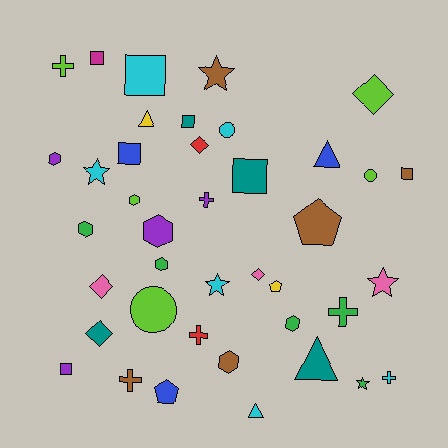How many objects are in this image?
There are 40 objects.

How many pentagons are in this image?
There are 3 pentagons.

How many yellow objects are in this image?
There are 2 yellow objects.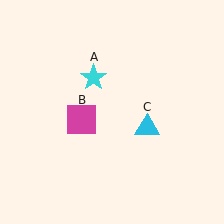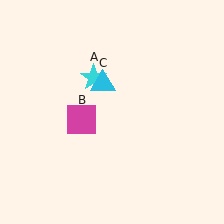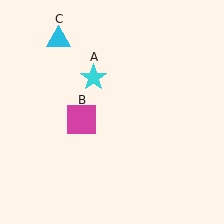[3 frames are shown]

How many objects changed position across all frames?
1 object changed position: cyan triangle (object C).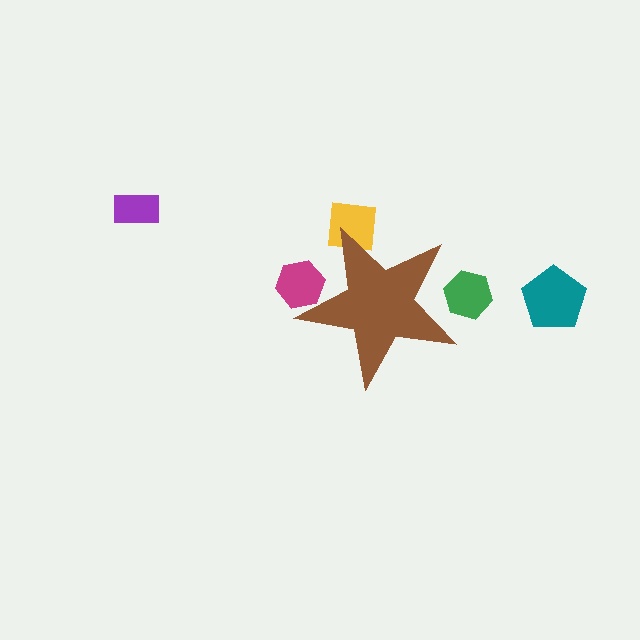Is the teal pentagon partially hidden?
No, the teal pentagon is fully visible.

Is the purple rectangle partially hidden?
No, the purple rectangle is fully visible.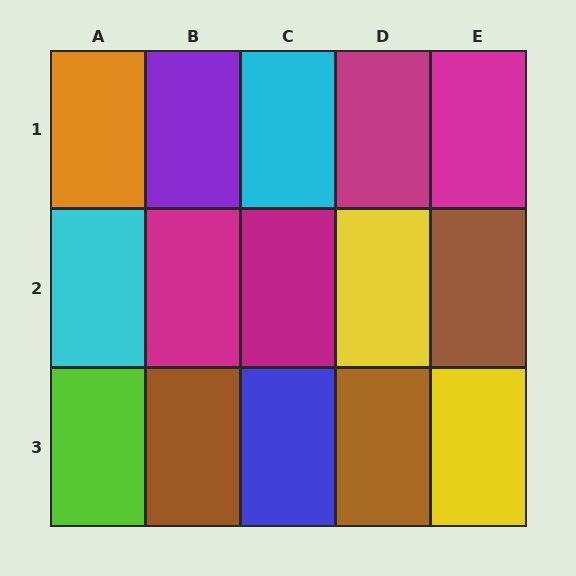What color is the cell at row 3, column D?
Brown.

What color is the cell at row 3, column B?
Brown.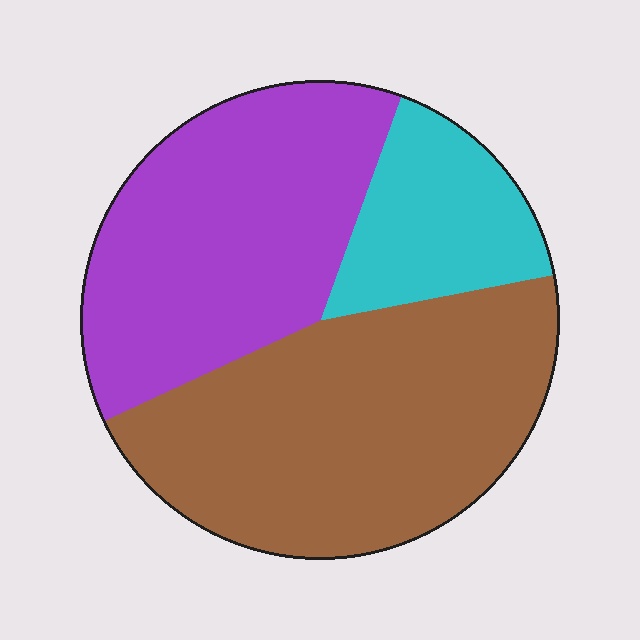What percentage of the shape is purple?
Purple takes up about three eighths (3/8) of the shape.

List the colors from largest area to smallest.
From largest to smallest: brown, purple, cyan.